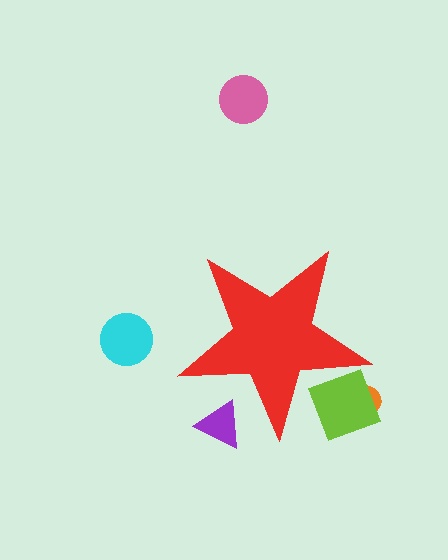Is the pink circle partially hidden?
No, the pink circle is fully visible.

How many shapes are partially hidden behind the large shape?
3 shapes are partially hidden.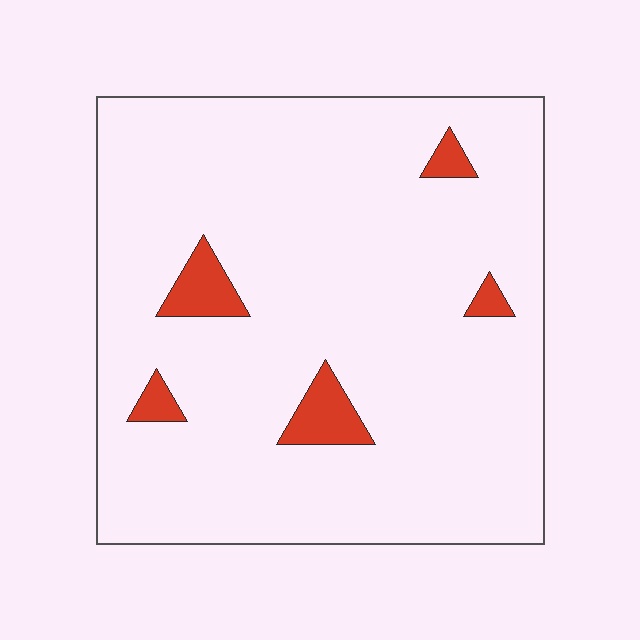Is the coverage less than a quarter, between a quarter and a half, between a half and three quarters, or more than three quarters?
Less than a quarter.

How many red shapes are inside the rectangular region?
5.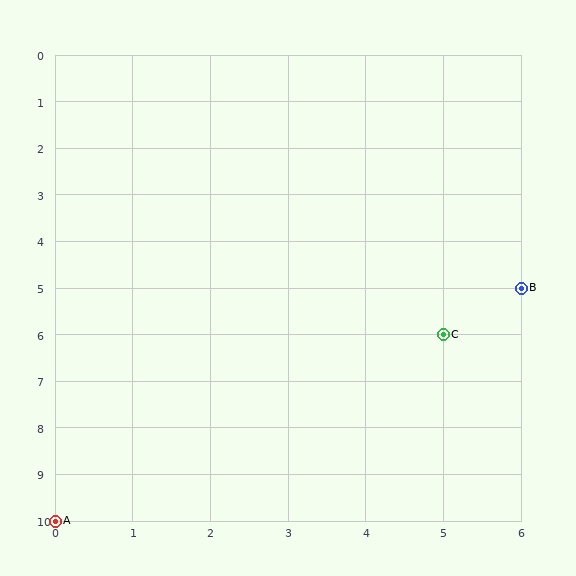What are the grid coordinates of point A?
Point A is at grid coordinates (0, 10).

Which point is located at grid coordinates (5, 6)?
Point C is at (5, 6).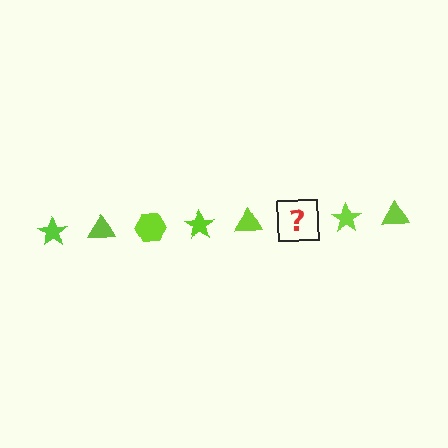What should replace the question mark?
The question mark should be replaced with a lime hexagon.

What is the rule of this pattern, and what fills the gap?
The rule is that the pattern cycles through star, triangle, hexagon shapes in lime. The gap should be filled with a lime hexagon.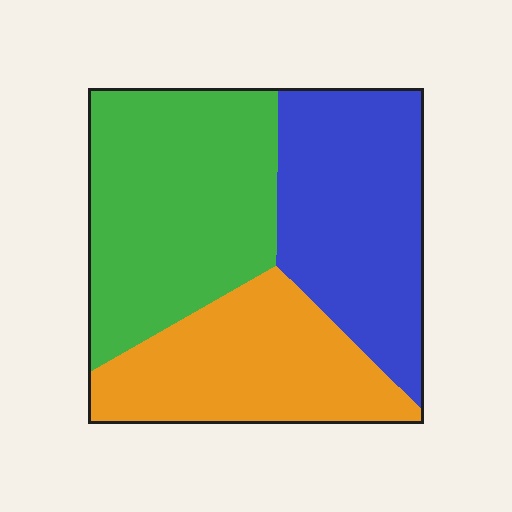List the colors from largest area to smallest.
From largest to smallest: green, blue, orange.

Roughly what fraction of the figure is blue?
Blue takes up between a sixth and a third of the figure.